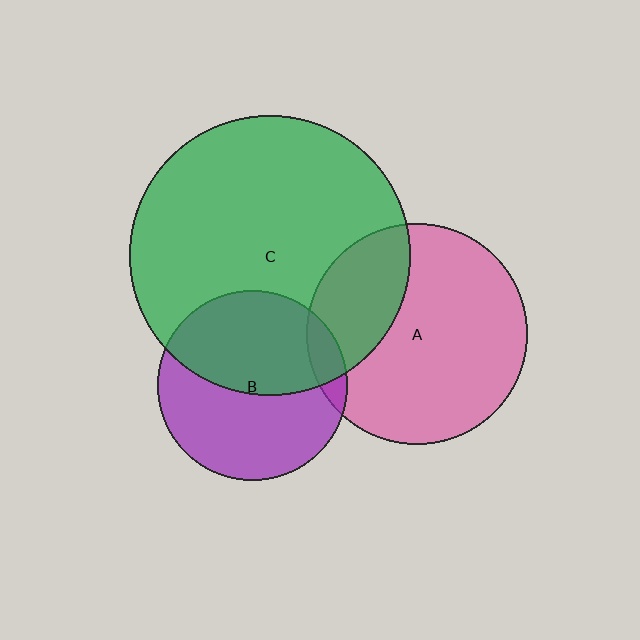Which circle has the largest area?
Circle C (green).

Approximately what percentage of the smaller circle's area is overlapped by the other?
Approximately 10%.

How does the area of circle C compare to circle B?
Approximately 2.2 times.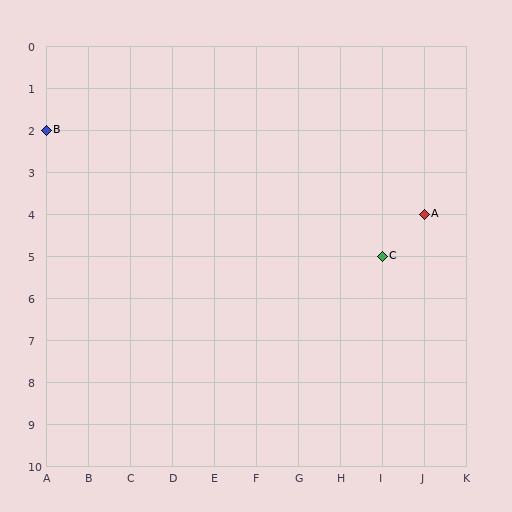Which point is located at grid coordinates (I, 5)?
Point C is at (I, 5).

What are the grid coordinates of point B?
Point B is at grid coordinates (A, 2).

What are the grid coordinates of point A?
Point A is at grid coordinates (J, 4).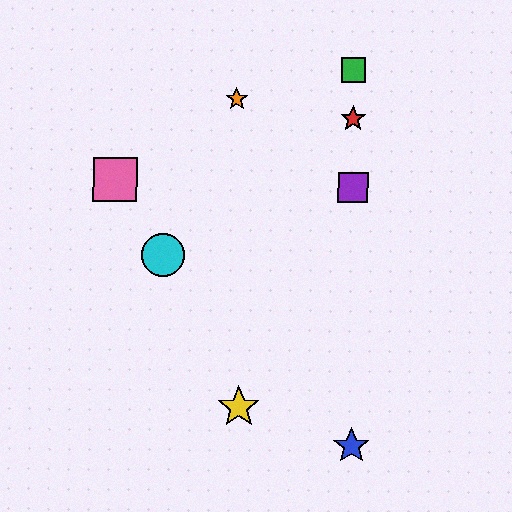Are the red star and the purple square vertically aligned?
Yes, both are at x≈353.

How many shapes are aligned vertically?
4 shapes (the red star, the blue star, the green square, the purple square) are aligned vertically.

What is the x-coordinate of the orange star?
The orange star is at x≈237.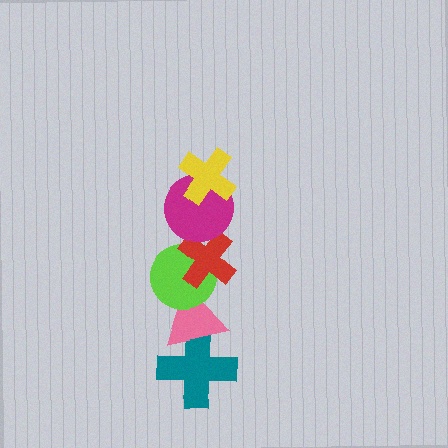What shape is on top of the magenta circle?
The yellow cross is on top of the magenta circle.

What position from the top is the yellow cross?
The yellow cross is 1st from the top.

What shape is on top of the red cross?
The magenta circle is on top of the red cross.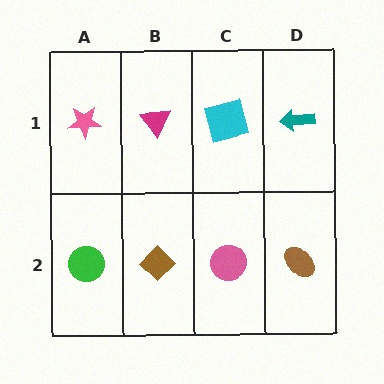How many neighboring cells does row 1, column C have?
3.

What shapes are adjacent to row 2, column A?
A pink star (row 1, column A), a brown diamond (row 2, column B).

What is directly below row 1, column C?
A pink circle.